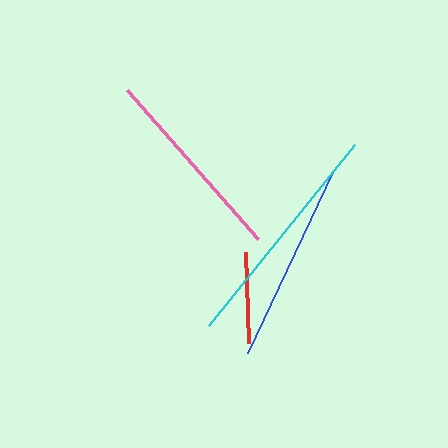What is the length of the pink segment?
The pink segment is approximately 198 pixels long.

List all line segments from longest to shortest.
From longest to shortest: cyan, blue, pink, red.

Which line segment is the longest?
The cyan line is the longest at approximately 233 pixels.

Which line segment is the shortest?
The red line is the shortest at approximately 92 pixels.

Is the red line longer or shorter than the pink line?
The pink line is longer than the red line.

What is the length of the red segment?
The red segment is approximately 92 pixels long.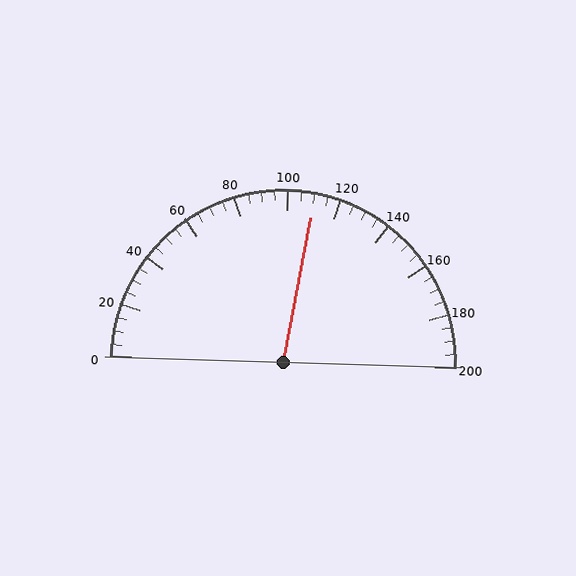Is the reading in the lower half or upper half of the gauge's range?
The reading is in the upper half of the range (0 to 200).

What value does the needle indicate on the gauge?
The needle indicates approximately 110.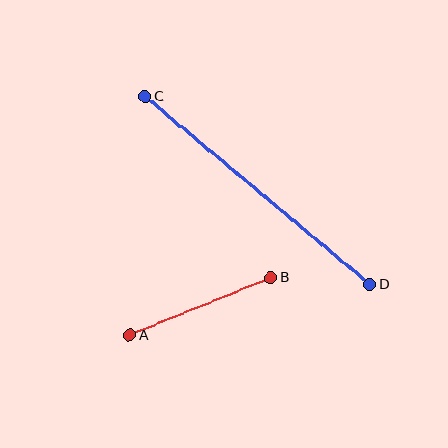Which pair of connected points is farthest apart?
Points C and D are farthest apart.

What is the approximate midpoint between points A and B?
The midpoint is at approximately (200, 307) pixels.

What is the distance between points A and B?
The distance is approximately 153 pixels.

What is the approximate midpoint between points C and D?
The midpoint is at approximately (258, 190) pixels.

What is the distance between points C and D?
The distance is approximately 293 pixels.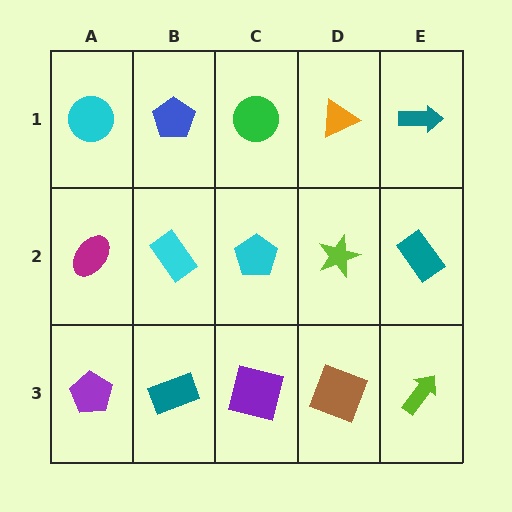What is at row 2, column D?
A lime star.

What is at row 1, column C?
A green circle.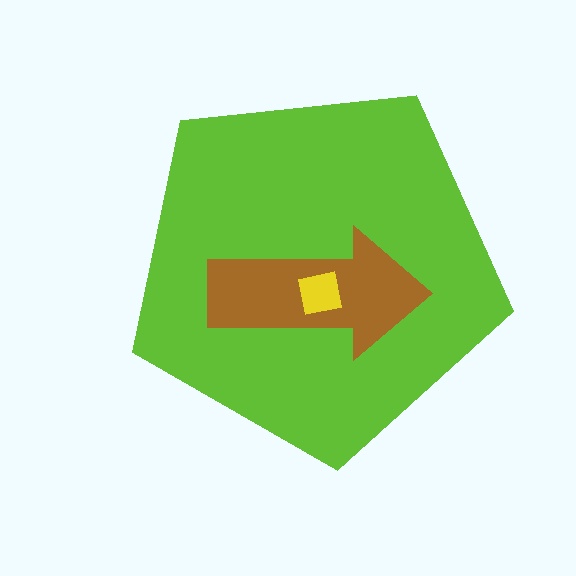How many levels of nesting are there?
3.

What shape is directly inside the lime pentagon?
The brown arrow.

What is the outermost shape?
The lime pentagon.